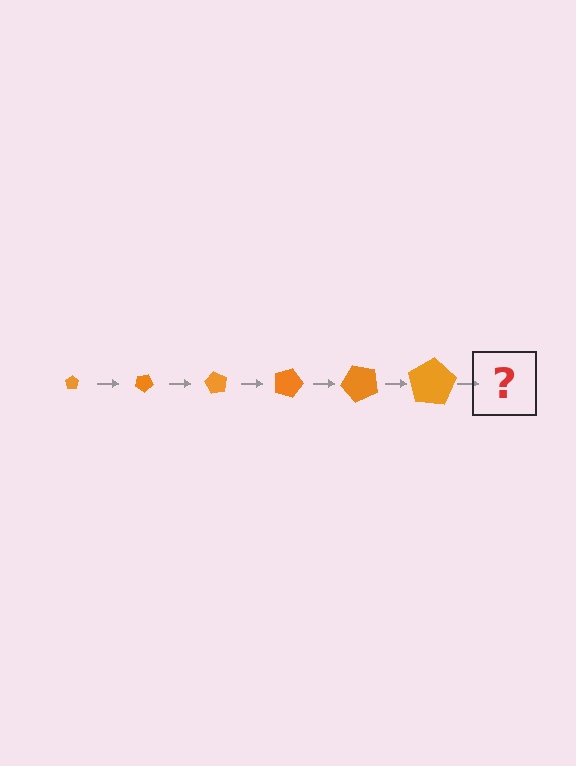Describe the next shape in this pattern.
It should be a pentagon, larger than the previous one and rotated 180 degrees from the start.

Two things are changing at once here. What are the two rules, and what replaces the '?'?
The two rules are that the pentagon grows larger each step and it rotates 30 degrees each step. The '?' should be a pentagon, larger than the previous one and rotated 180 degrees from the start.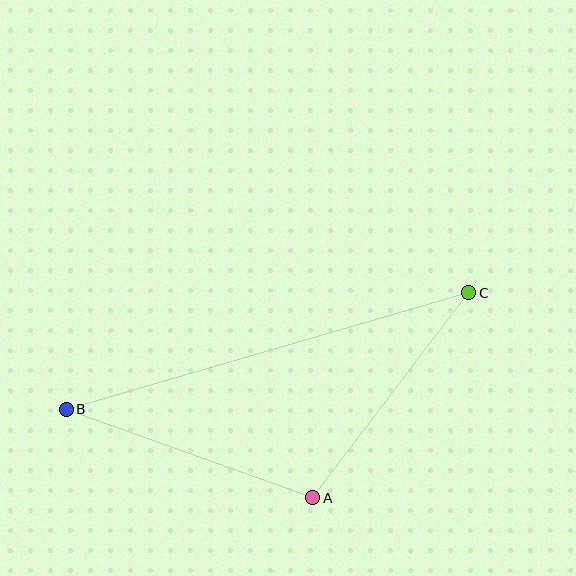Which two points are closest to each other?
Points A and C are closest to each other.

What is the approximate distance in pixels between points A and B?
The distance between A and B is approximately 262 pixels.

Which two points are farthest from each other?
Points B and C are farthest from each other.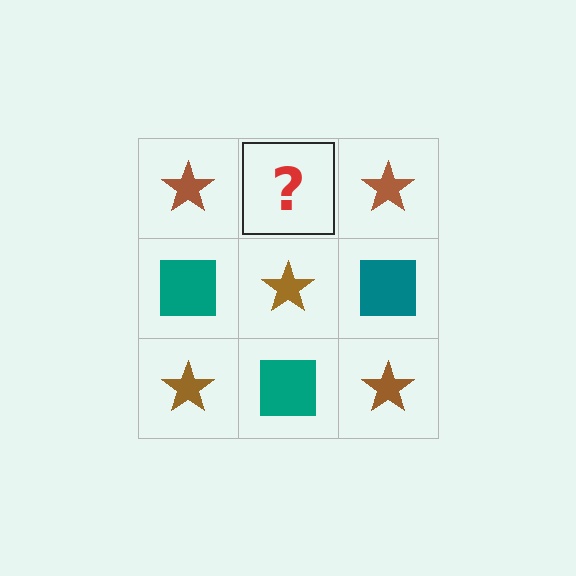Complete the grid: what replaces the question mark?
The question mark should be replaced with a teal square.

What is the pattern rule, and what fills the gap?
The rule is that it alternates brown star and teal square in a checkerboard pattern. The gap should be filled with a teal square.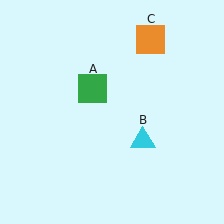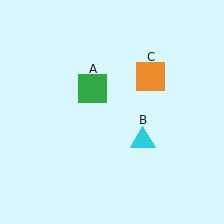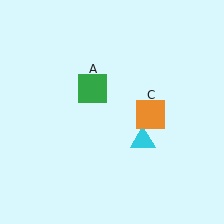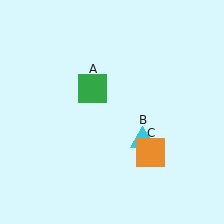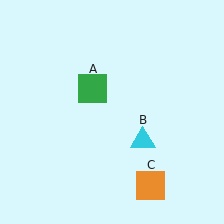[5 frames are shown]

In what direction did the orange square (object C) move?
The orange square (object C) moved down.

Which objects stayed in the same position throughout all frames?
Green square (object A) and cyan triangle (object B) remained stationary.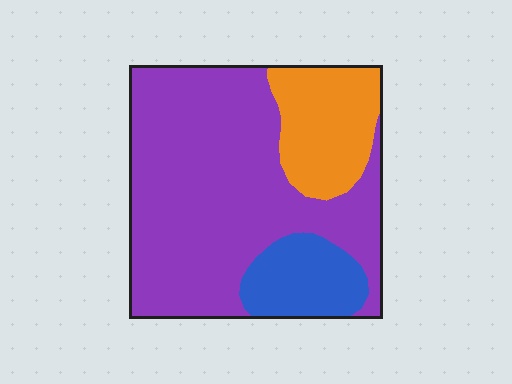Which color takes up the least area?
Blue, at roughly 15%.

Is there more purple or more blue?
Purple.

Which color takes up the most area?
Purple, at roughly 65%.